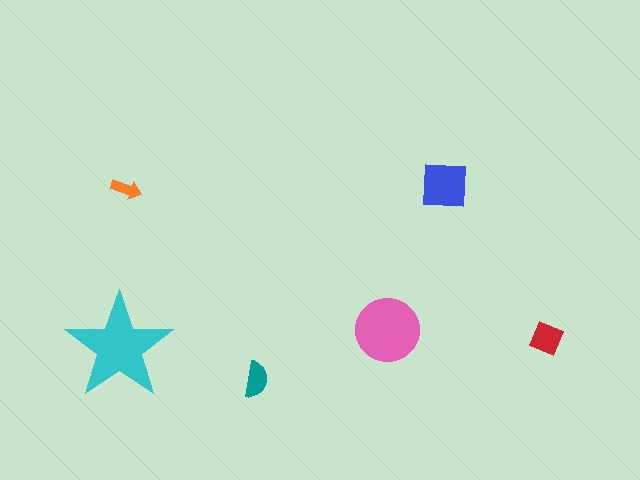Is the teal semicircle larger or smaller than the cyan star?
Smaller.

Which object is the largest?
The cyan star.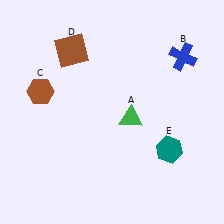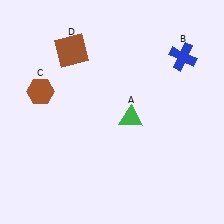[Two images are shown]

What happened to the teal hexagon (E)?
The teal hexagon (E) was removed in Image 2. It was in the bottom-right area of Image 1.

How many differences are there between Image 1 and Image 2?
There is 1 difference between the two images.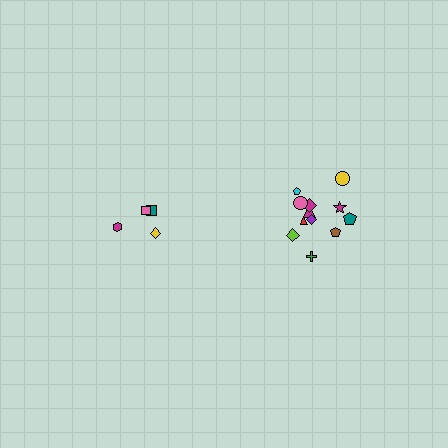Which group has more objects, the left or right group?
The right group.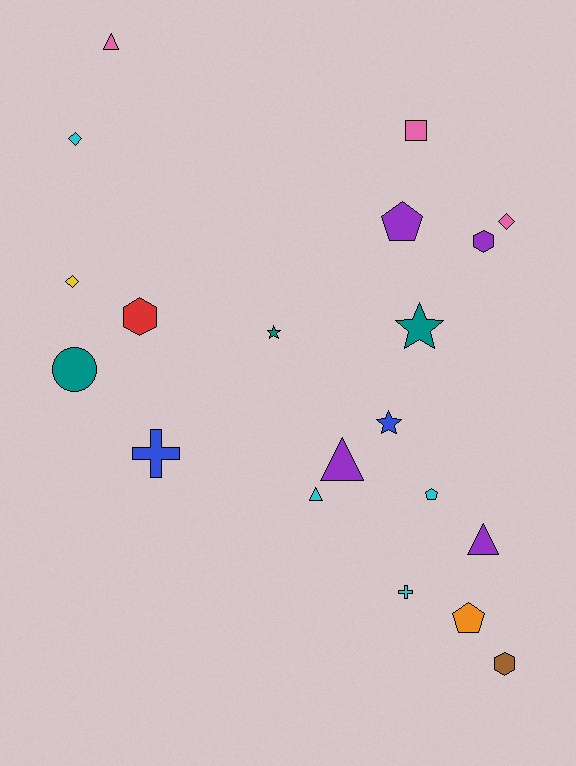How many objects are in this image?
There are 20 objects.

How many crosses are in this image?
There are 2 crosses.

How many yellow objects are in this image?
There is 1 yellow object.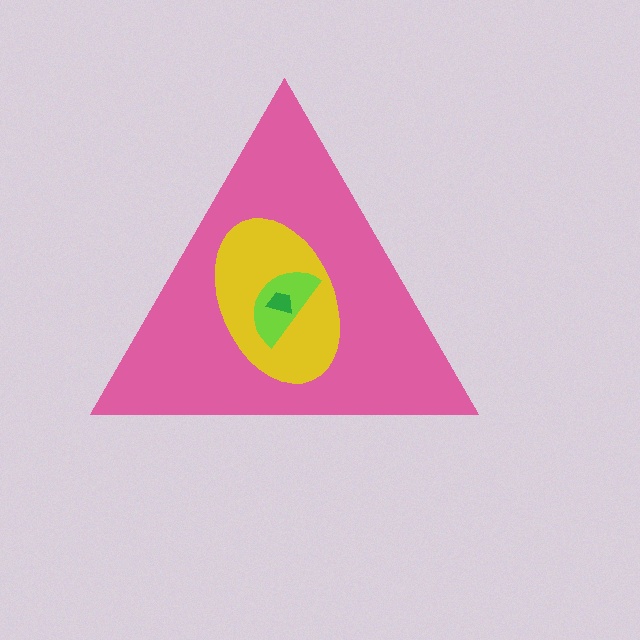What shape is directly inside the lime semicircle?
The green trapezoid.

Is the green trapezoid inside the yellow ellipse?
Yes.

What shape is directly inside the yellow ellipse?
The lime semicircle.